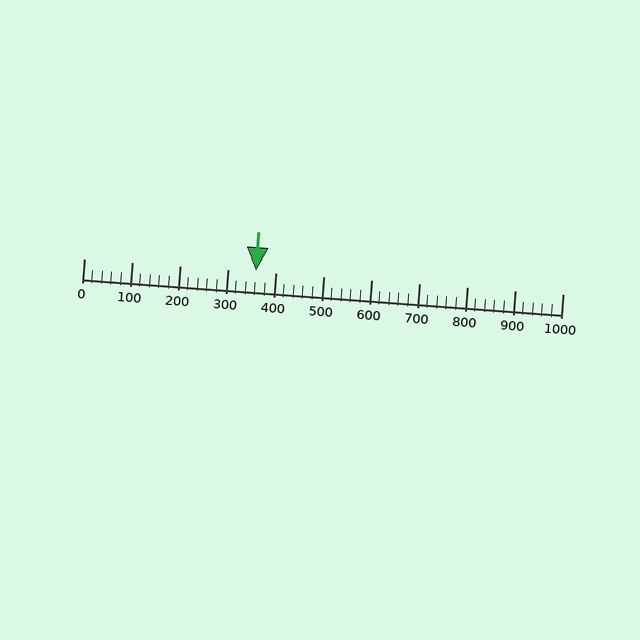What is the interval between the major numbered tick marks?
The major tick marks are spaced 100 units apart.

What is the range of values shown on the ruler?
The ruler shows values from 0 to 1000.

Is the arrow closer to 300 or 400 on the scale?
The arrow is closer to 400.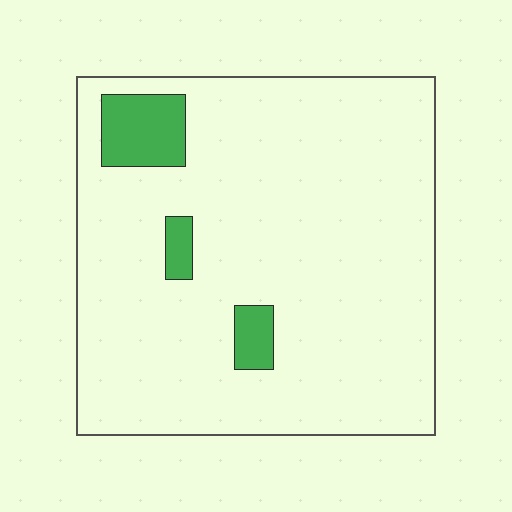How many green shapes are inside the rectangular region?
3.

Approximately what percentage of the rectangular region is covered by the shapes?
Approximately 10%.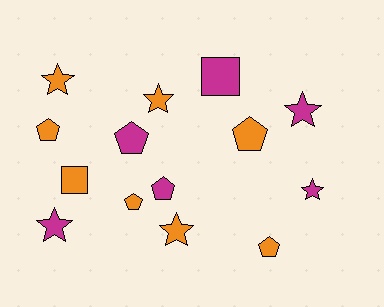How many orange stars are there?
There are 3 orange stars.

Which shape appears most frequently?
Pentagon, with 6 objects.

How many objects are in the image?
There are 14 objects.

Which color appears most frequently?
Orange, with 8 objects.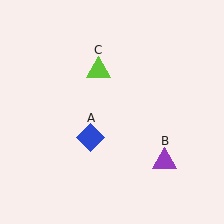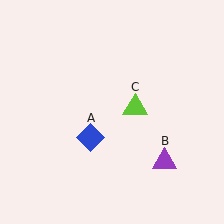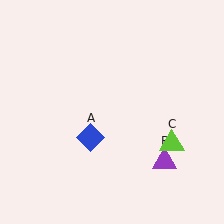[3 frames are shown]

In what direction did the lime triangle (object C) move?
The lime triangle (object C) moved down and to the right.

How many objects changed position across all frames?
1 object changed position: lime triangle (object C).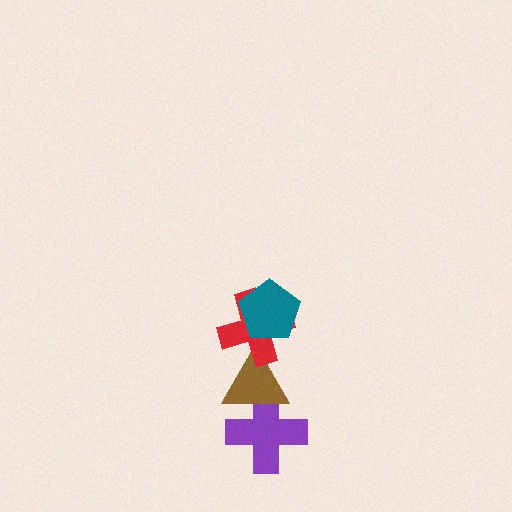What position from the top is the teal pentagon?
The teal pentagon is 1st from the top.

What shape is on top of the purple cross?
The brown triangle is on top of the purple cross.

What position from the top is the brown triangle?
The brown triangle is 3rd from the top.